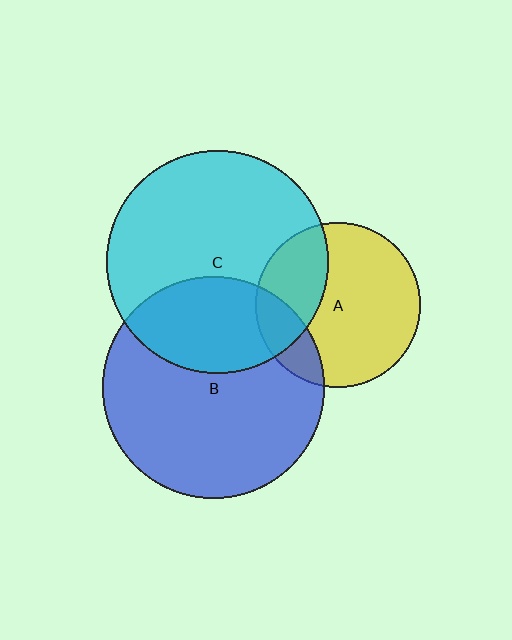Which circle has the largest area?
Circle C (cyan).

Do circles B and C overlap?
Yes.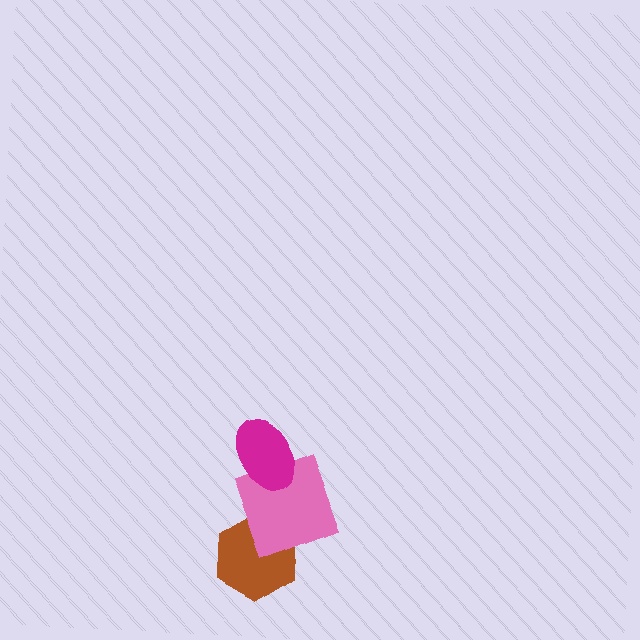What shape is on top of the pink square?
The magenta ellipse is on top of the pink square.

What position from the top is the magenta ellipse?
The magenta ellipse is 1st from the top.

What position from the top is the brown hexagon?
The brown hexagon is 3rd from the top.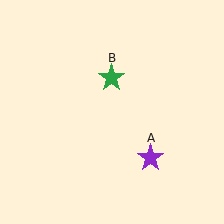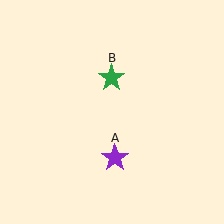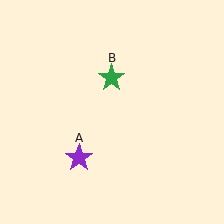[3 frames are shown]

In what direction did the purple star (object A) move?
The purple star (object A) moved left.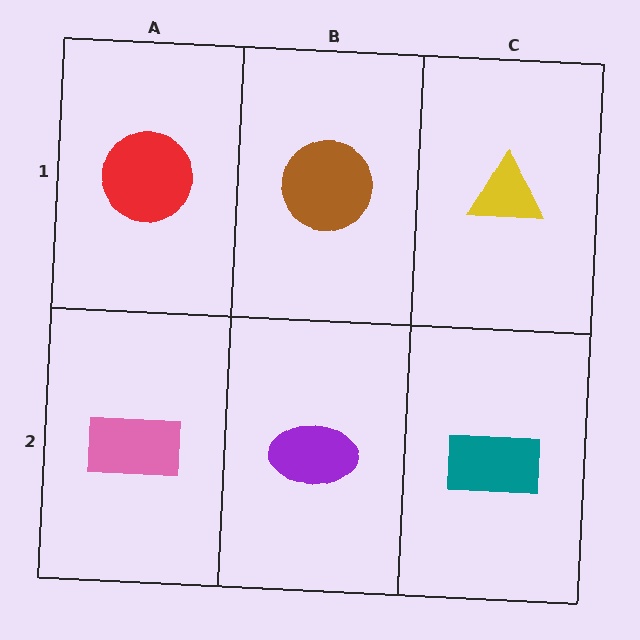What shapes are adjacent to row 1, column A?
A pink rectangle (row 2, column A), a brown circle (row 1, column B).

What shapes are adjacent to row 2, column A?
A red circle (row 1, column A), a purple ellipse (row 2, column B).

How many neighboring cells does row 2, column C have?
2.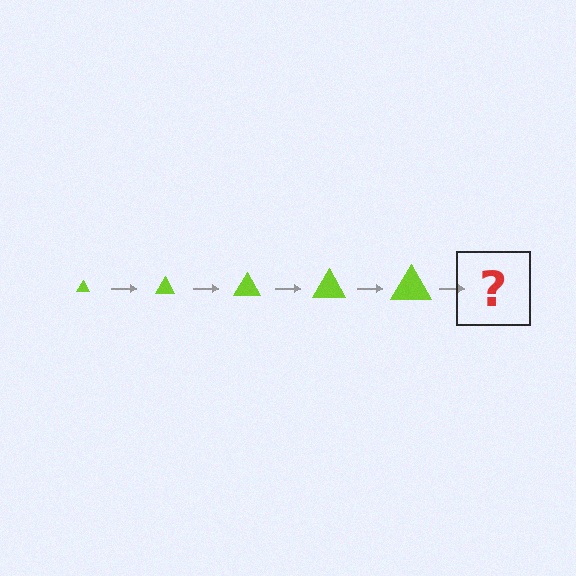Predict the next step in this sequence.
The next step is a lime triangle, larger than the previous one.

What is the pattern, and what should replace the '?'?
The pattern is that the triangle gets progressively larger each step. The '?' should be a lime triangle, larger than the previous one.